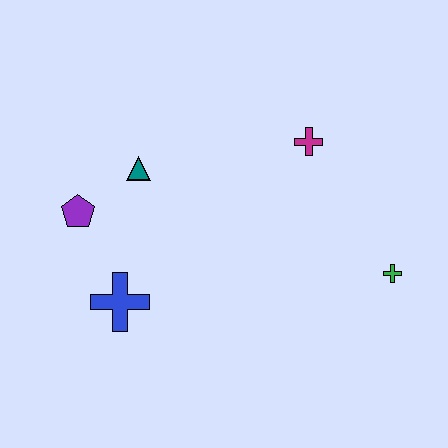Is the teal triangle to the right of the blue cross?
Yes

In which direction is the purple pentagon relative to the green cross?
The purple pentagon is to the left of the green cross.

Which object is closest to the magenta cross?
The green cross is closest to the magenta cross.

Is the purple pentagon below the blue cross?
No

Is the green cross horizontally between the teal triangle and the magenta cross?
No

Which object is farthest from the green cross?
The purple pentagon is farthest from the green cross.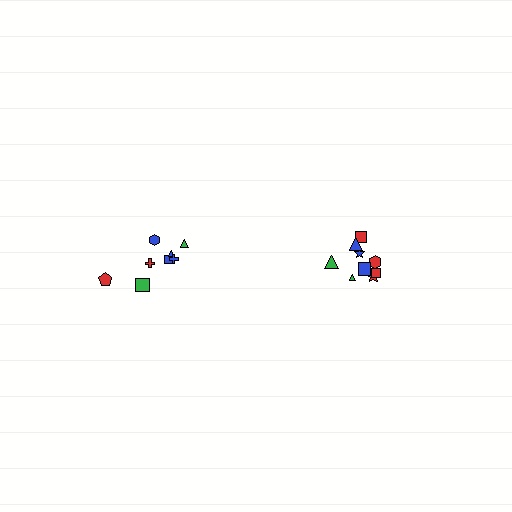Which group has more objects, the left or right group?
The right group.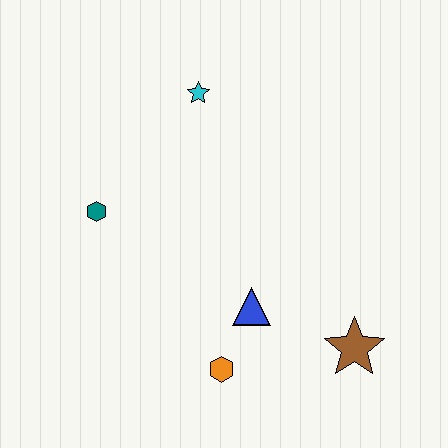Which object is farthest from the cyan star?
The brown star is farthest from the cyan star.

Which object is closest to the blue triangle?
The orange hexagon is closest to the blue triangle.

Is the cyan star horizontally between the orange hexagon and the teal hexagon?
Yes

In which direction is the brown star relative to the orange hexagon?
The brown star is to the right of the orange hexagon.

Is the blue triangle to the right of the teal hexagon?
Yes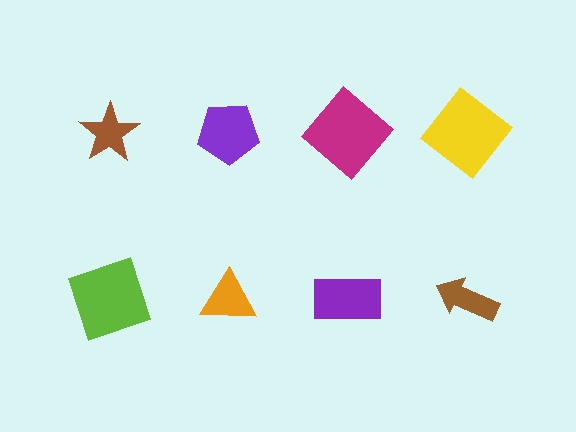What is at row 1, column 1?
A brown star.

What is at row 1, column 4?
A yellow diamond.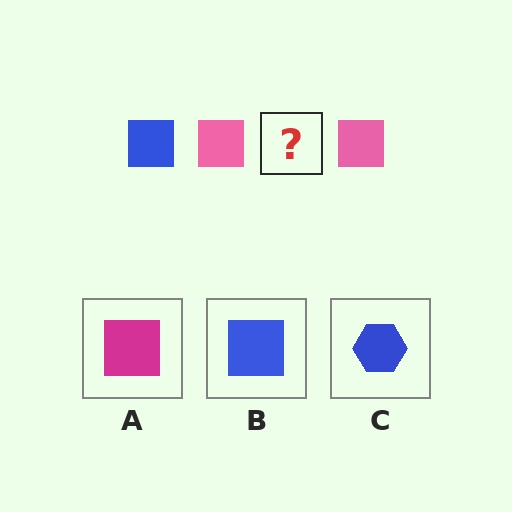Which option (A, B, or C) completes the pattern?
B.